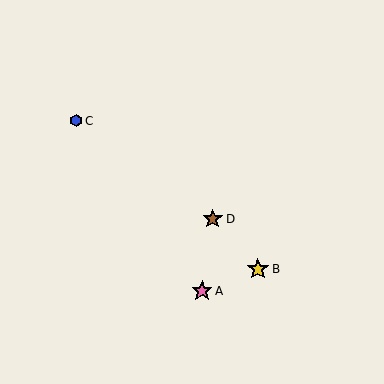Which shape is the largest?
The yellow star (labeled B) is the largest.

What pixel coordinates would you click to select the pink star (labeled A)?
Click at (202, 291) to select the pink star A.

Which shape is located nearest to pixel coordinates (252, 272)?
The yellow star (labeled B) at (258, 269) is nearest to that location.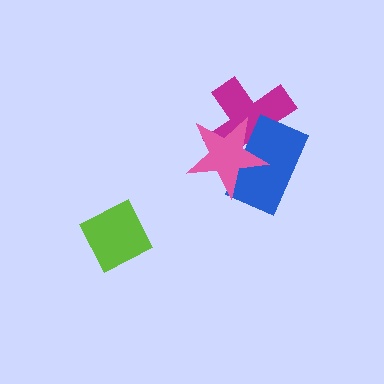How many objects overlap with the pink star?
2 objects overlap with the pink star.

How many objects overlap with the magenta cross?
2 objects overlap with the magenta cross.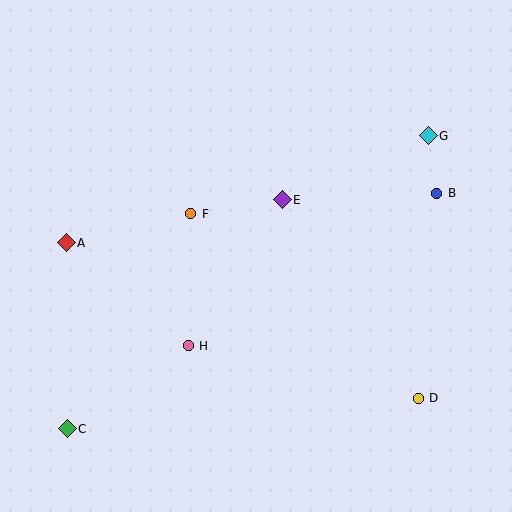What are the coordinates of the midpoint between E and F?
The midpoint between E and F is at (236, 207).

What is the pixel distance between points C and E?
The distance between C and E is 314 pixels.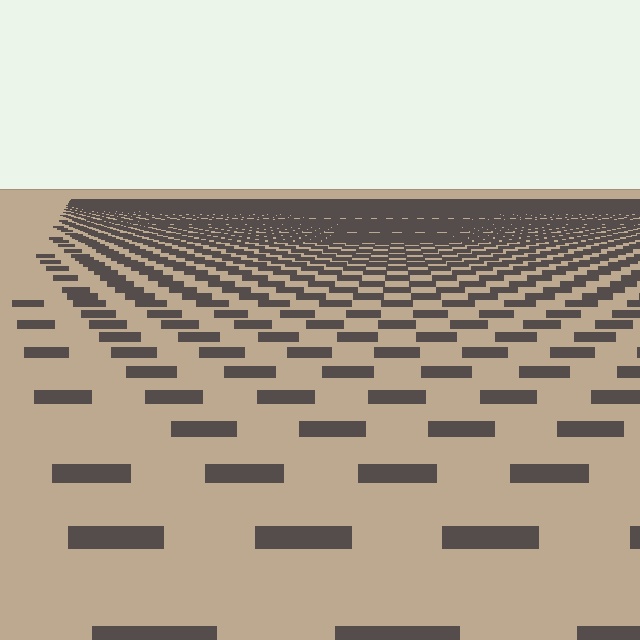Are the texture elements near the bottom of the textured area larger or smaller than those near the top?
Larger. Near the bottom, elements are closer to the viewer and appear at a bigger on-screen size.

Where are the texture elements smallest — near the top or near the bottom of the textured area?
Near the top.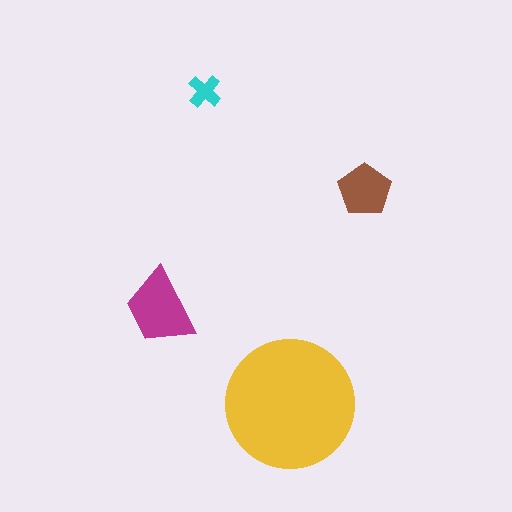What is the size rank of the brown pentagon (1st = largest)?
3rd.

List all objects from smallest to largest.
The cyan cross, the brown pentagon, the magenta trapezoid, the yellow circle.